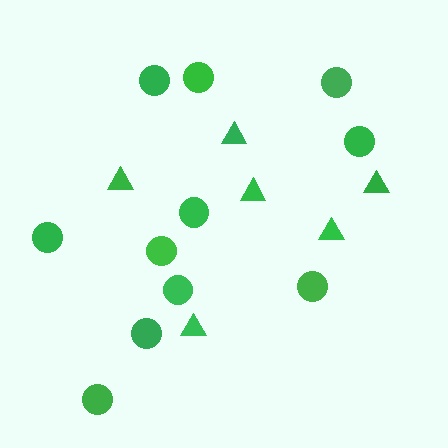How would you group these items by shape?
There are 2 groups: one group of triangles (6) and one group of circles (11).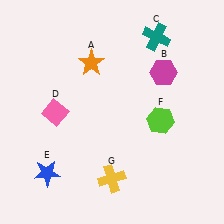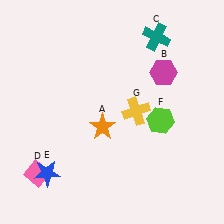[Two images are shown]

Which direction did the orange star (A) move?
The orange star (A) moved down.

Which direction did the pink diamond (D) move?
The pink diamond (D) moved down.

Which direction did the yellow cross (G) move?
The yellow cross (G) moved up.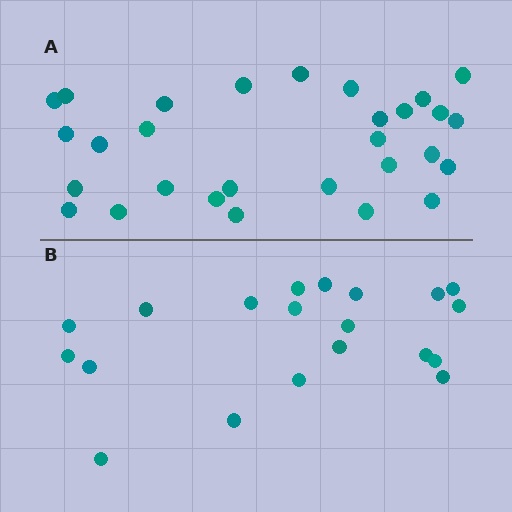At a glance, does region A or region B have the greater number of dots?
Region A (the top region) has more dots.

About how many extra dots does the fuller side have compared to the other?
Region A has roughly 8 or so more dots than region B.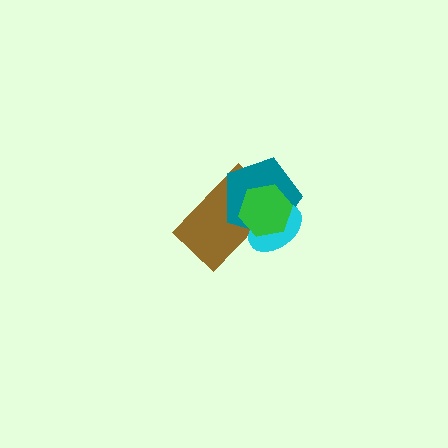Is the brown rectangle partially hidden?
Yes, it is partially covered by another shape.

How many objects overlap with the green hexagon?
3 objects overlap with the green hexagon.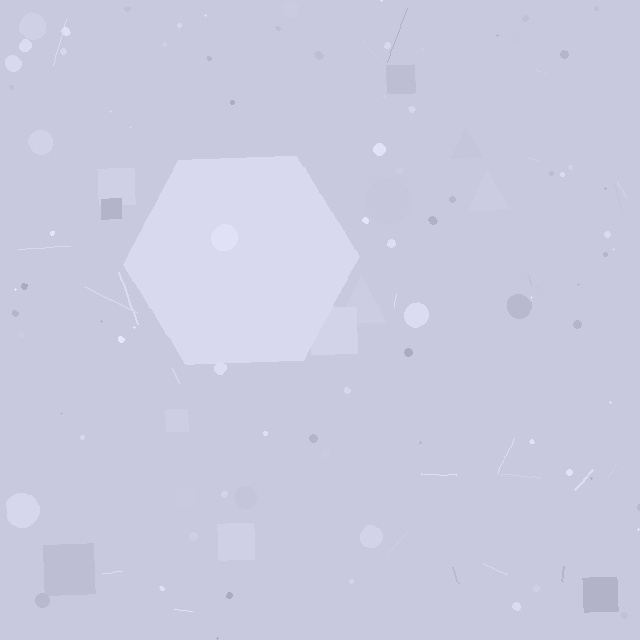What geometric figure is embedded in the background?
A hexagon is embedded in the background.